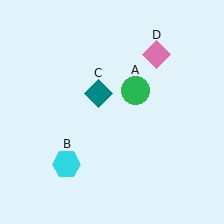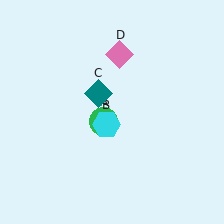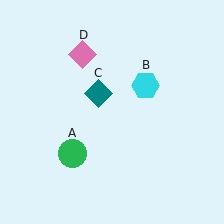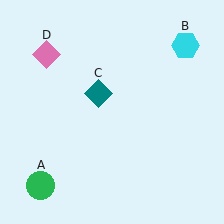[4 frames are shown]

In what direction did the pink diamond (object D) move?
The pink diamond (object D) moved left.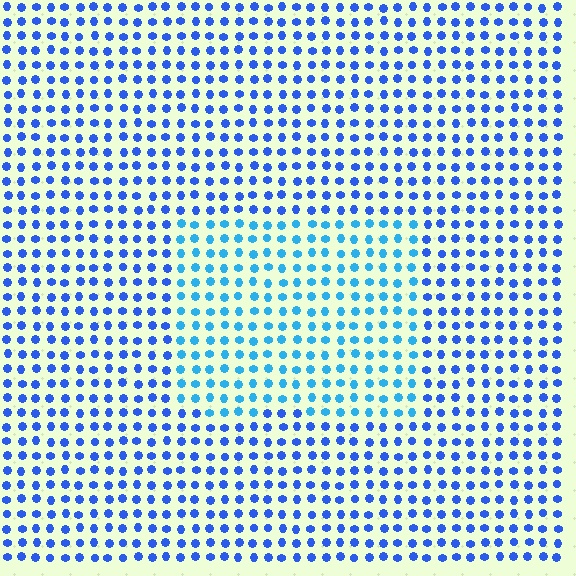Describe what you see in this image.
The image is filled with small blue elements in a uniform arrangement. A rectangle-shaped region is visible where the elements are tinted to a slightly different hue, forming a subtle color boundary.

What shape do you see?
I see a rectangle.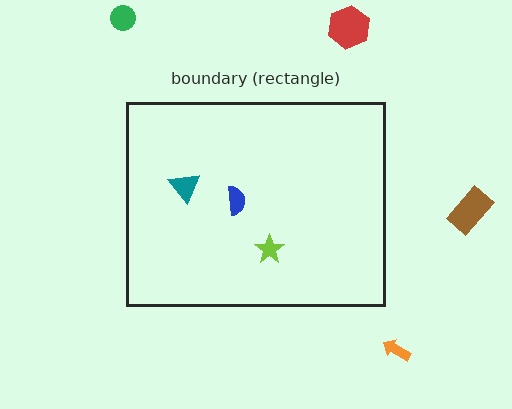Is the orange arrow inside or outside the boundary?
Outside.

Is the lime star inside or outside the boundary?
Inside.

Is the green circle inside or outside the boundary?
Outside.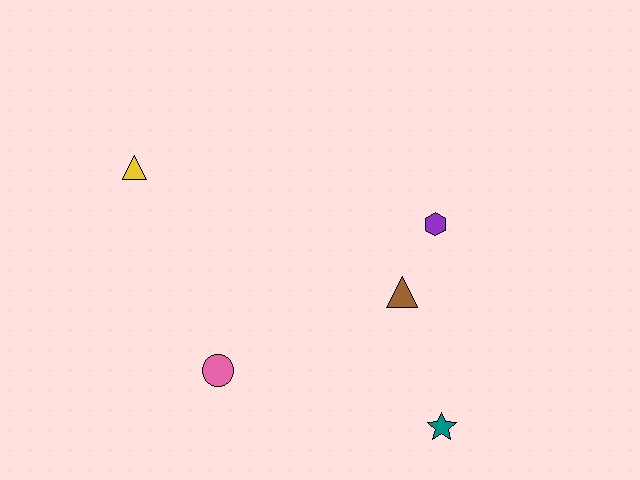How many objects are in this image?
There are 5 objects.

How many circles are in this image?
There is 1 circle.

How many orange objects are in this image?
There are no orange objects.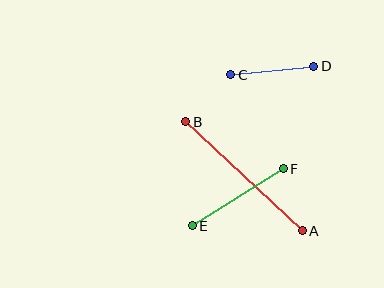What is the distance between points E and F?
The distance is approximately 107 pixels.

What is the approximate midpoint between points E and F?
The midpoint is at approximately (238, 197) pixels.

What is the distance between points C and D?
The distance is approximately 83 pixels.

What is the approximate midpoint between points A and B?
The midpoint is at approximately (244, 176) pixels.